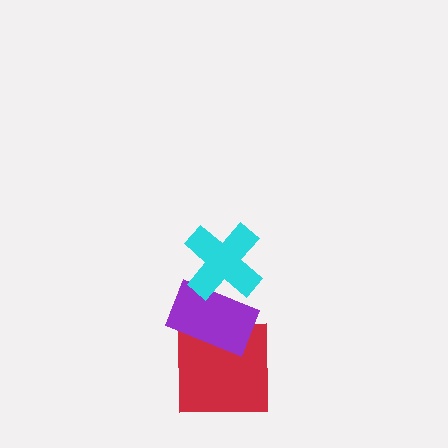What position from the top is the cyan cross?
The cyan cross is 1st from the top.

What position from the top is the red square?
The red square is 3rd from the top.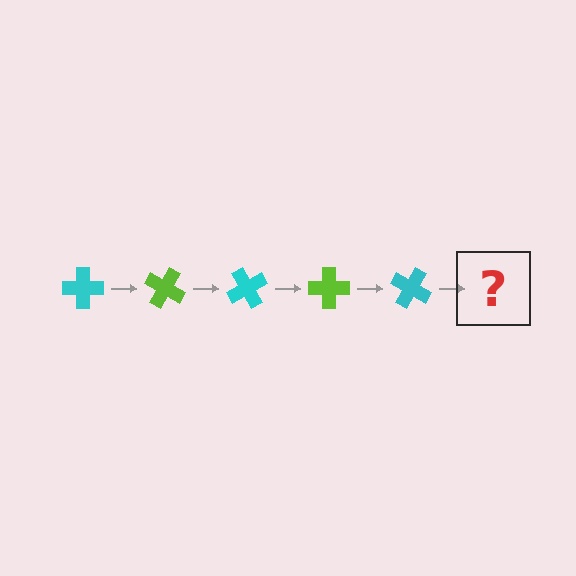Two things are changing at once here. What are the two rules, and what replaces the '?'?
The two rules are that it rotates 30 degrees each step and the color cycles through cyan and lime. The '?' should be a lime cross, rotated 150 degrees from the start.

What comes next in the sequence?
The next element should be a lime cross, rotated 150 degrees from the start.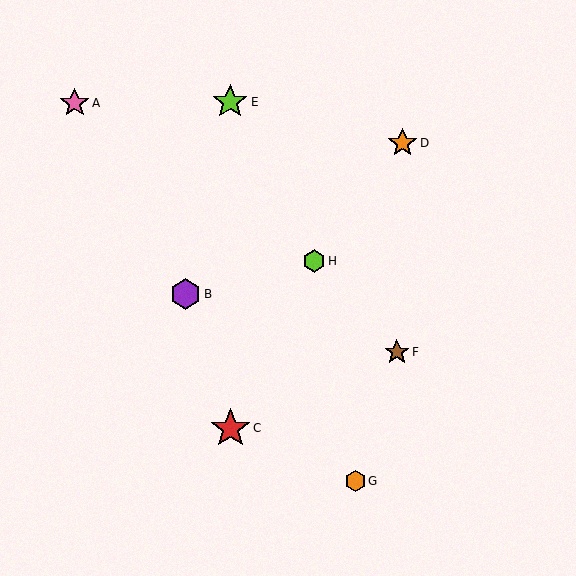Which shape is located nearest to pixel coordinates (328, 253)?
The lime hexagon (labeled H) at (314, 261) is nearest to that location.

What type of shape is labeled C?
Shape C is a red star.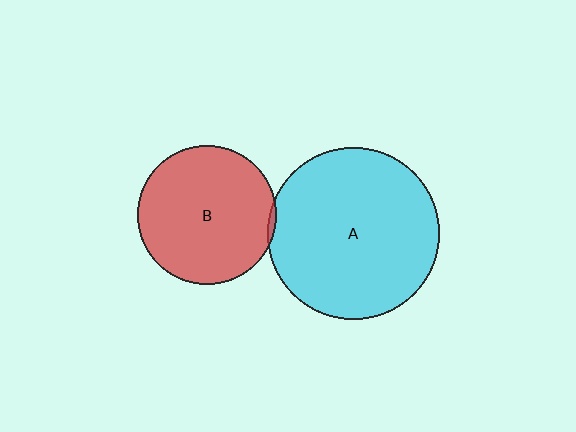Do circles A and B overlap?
Yes.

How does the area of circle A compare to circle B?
Approximately 1.5 times.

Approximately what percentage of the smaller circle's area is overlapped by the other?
Approximately 5%.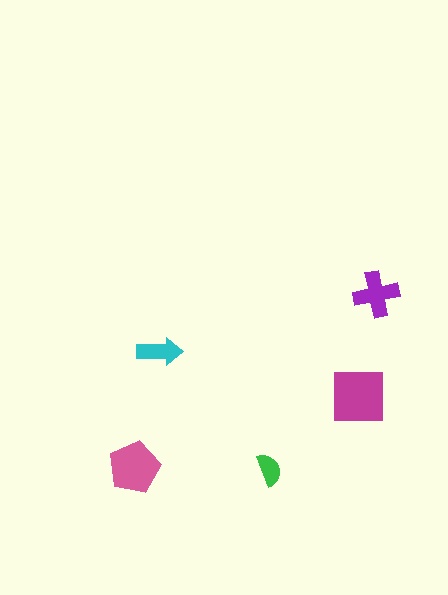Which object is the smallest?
The green semicircle.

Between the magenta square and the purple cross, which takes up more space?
The magenta square.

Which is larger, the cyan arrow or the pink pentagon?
The pink pentagon.